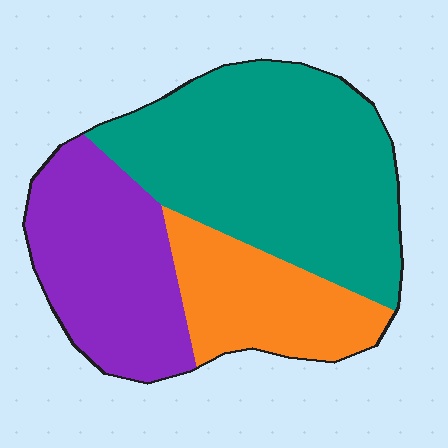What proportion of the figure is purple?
Purple takes up about one third (1/3) of the figure.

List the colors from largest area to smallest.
From largest to smallest: teal, purple, orange.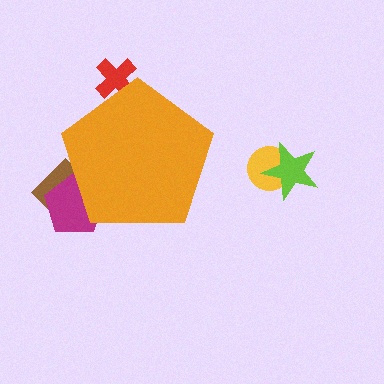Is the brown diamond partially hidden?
Yes, the brown diamond is partially hidden behind the orange pentagon.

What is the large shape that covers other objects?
An orange pentagon.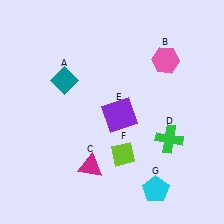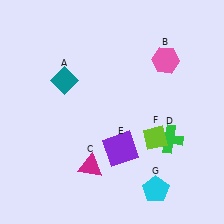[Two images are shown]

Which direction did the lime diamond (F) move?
The lime diamond (F) moved right.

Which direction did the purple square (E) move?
The purple square (E) moved down.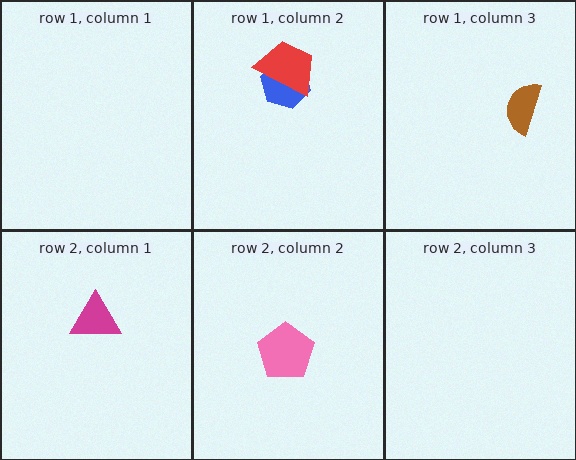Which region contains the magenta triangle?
The row 2, column 1 region.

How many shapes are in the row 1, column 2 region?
2.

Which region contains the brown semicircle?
The row 1, column 3 region.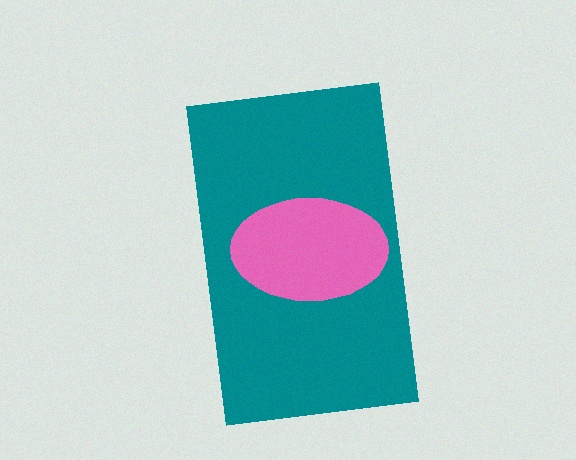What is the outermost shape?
The teal rectangle.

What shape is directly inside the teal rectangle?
The pink ellipse.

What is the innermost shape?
The pink ellipse.